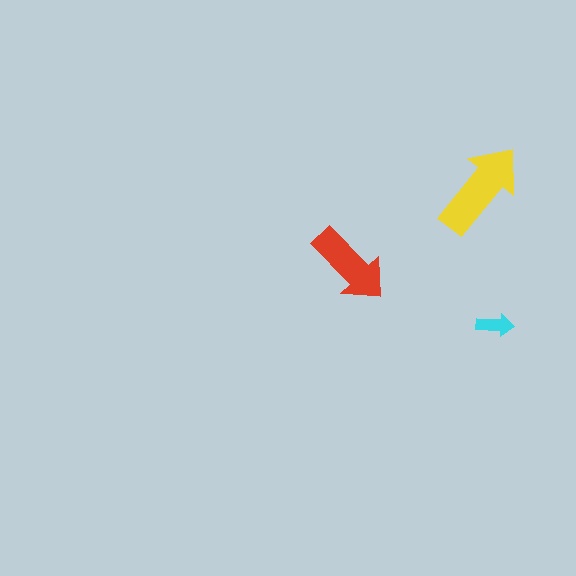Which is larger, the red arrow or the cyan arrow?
The red one.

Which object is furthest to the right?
The cyan arrow is rightmost.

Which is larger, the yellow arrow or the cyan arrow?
The yellow one.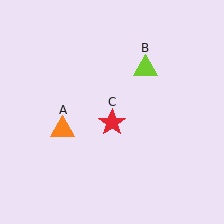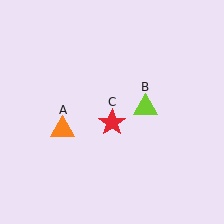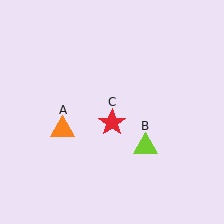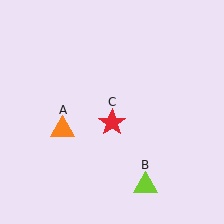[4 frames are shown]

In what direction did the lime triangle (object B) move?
The lime triangle (object B) moved down.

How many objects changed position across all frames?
1 object changed position: lime triangle (object B).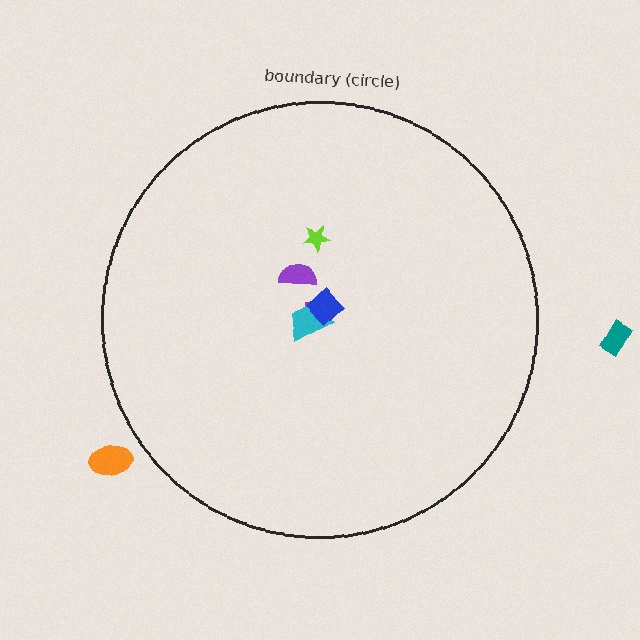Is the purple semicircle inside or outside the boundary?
Inside.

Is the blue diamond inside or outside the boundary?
Inside.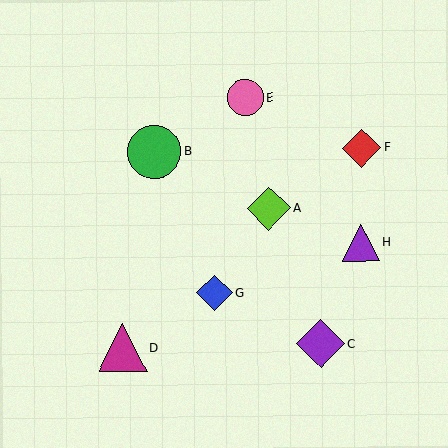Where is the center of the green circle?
The center of the green circle is at (154, 152).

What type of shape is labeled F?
Shape F is a red diamond.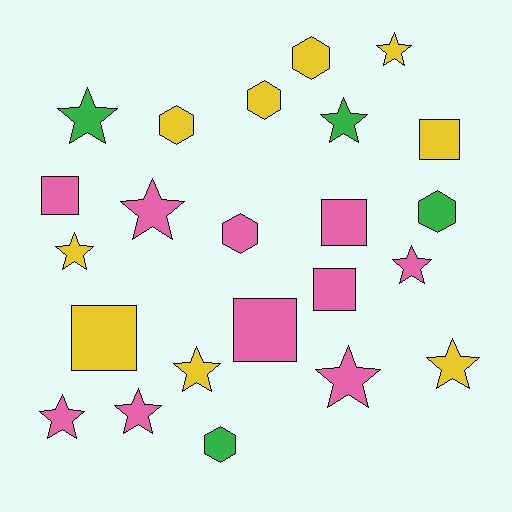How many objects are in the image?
There are 23 objects.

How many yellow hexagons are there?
There are 3 yellow hexagons.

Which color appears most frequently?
Pink, with 10 objects.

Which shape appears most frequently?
Star, with 11 objects.